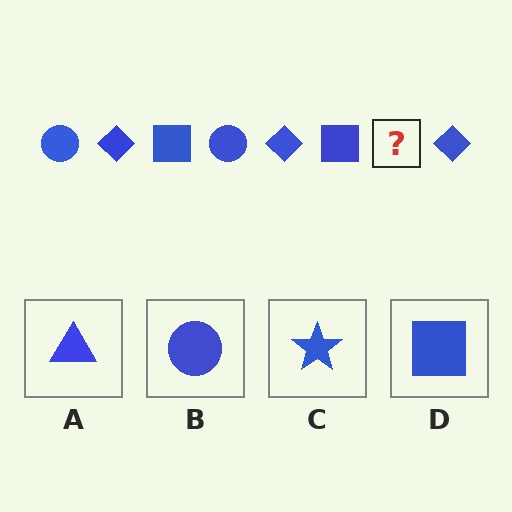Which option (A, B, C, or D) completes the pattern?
B.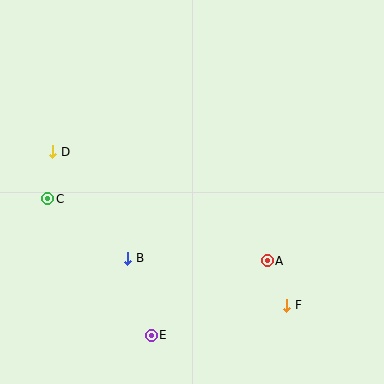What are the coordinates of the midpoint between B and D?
The midpoint between B and D is at (90, 205).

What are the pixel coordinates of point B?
Point B is at (128, 258).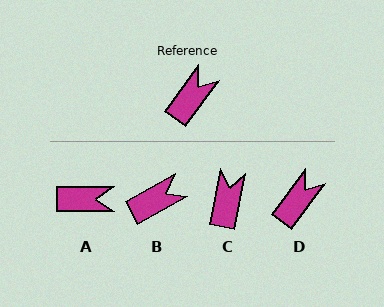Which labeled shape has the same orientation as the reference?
D.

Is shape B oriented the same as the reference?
No, it is off by about 25 degrees.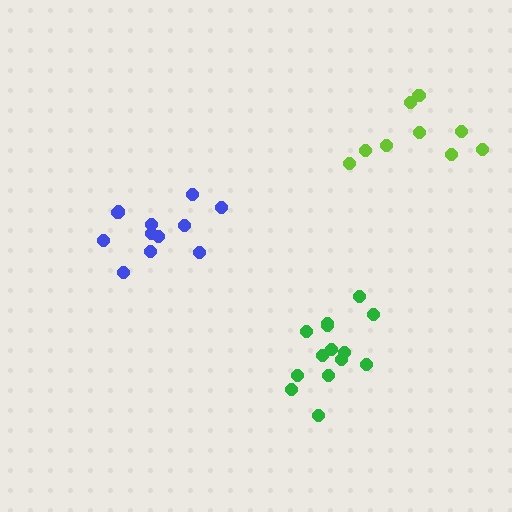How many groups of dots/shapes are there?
There are 3 groups.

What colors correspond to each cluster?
The clusters are colored: lime, green, blue.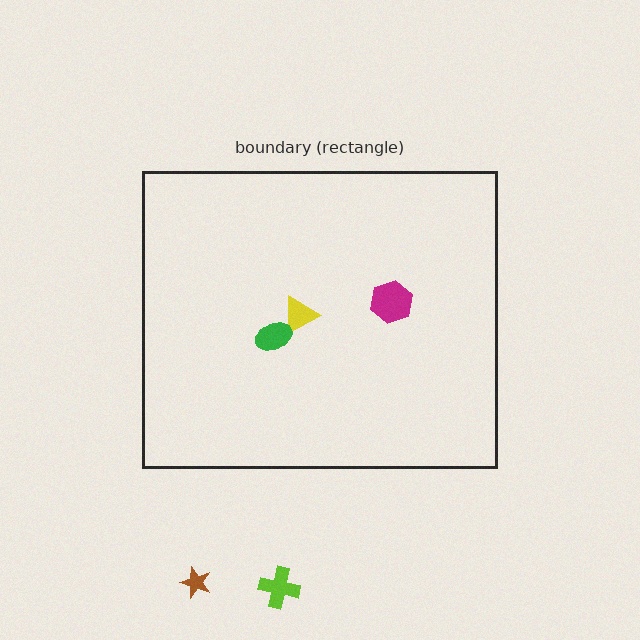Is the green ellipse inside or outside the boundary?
Inside.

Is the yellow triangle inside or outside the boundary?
Inside.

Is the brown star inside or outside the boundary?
Outside.